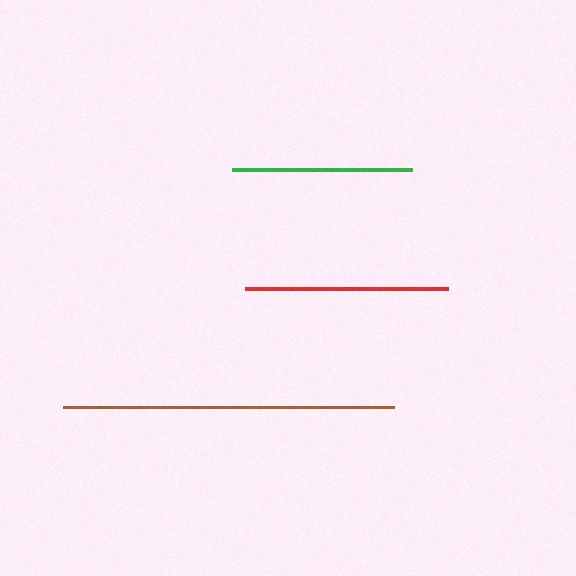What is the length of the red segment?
The red segment is approximately 202 pixels long.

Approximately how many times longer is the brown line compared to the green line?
The brown line is approximately 1.8 times the length of the green line.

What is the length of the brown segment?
The brown segment is approximately 331 pixels long.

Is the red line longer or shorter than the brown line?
The brown line is longer than the red line.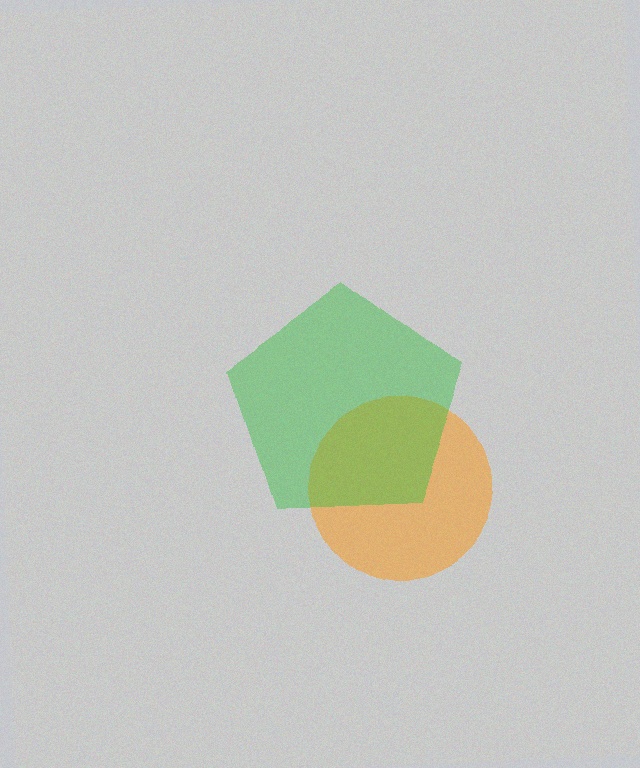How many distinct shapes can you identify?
There are 2 distinct shapes: an orange circle, a green pentagon.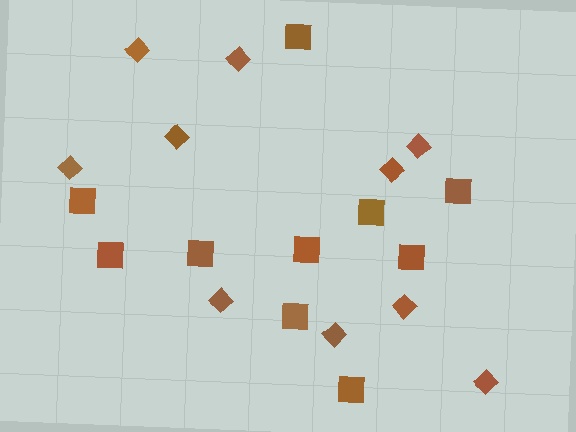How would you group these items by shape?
There are 2 groups: one group of diamonds (10) and one group of squares (10).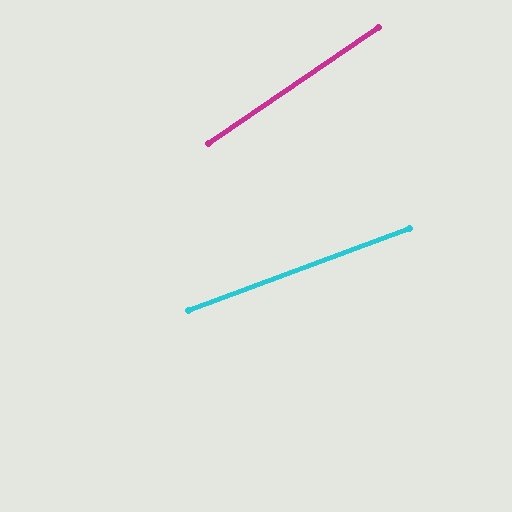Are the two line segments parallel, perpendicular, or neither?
Neither parallel nor perpendicular — they differ by about 14°.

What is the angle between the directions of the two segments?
Approximately 14 degrees.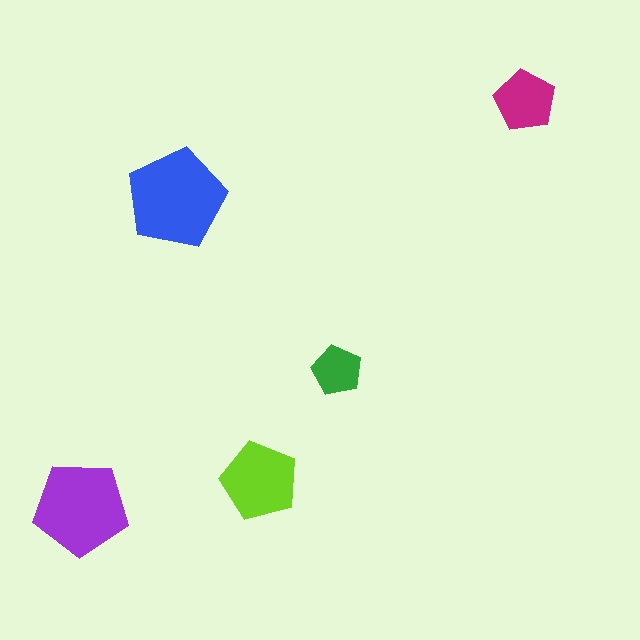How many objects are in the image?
There are 5 objects in the image.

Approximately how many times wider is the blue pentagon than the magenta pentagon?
About 1.5 times wider.